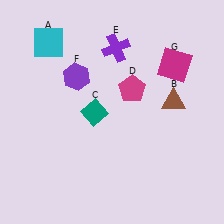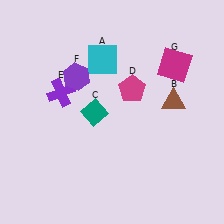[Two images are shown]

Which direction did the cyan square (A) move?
The cyan square (A) moved right.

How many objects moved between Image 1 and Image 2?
2 objects moved between the two images.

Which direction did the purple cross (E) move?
The purple cross (E) moved left.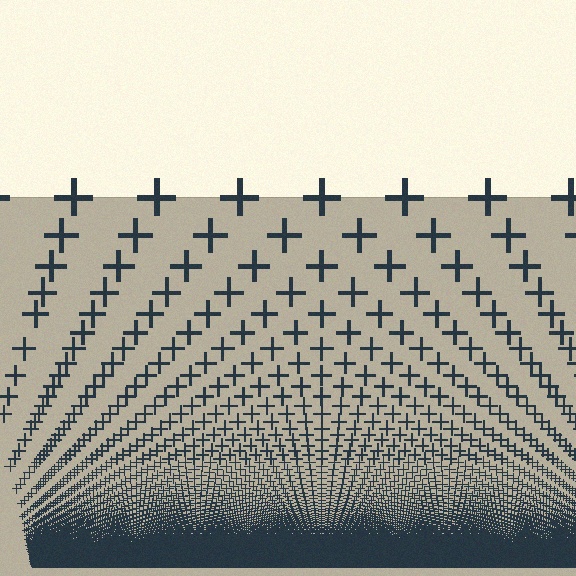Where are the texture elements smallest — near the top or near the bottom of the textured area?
Near the bottom.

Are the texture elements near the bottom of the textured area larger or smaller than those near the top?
Smaller. The gradient is inverted — elements near the bottom are smaller and denser.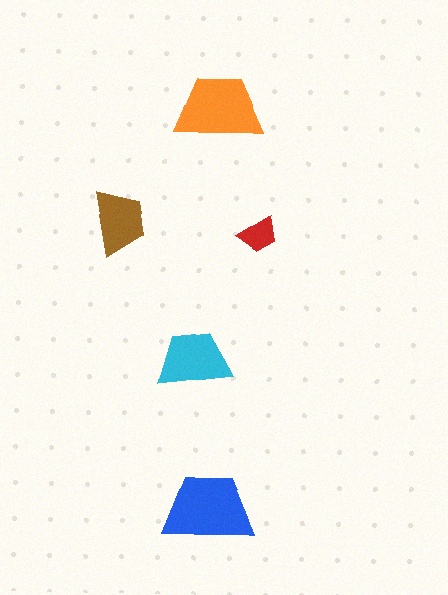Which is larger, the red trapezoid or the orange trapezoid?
The orange one.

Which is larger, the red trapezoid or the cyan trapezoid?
The cyan one.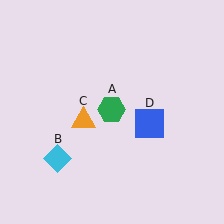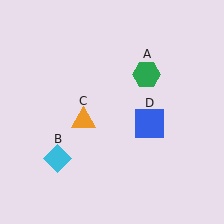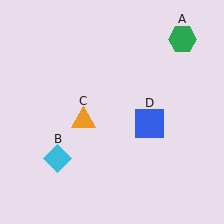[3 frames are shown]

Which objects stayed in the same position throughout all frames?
Cyan diamond (object B) and orange triangle (object C) and blue square (object D) remained stationary.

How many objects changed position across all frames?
1 object changed position: green hexagon (object A).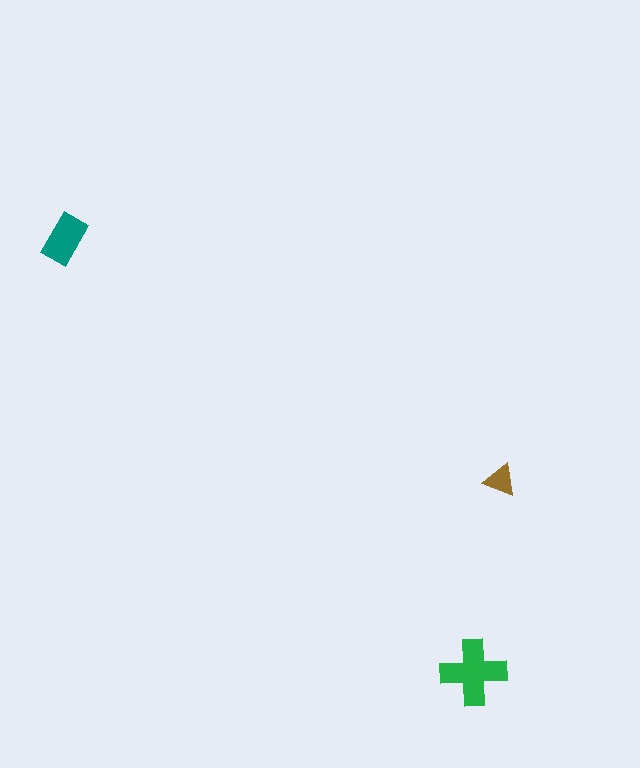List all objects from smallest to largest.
The brown triangle, the teal rectangle, the green cross.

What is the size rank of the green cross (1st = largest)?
1st.